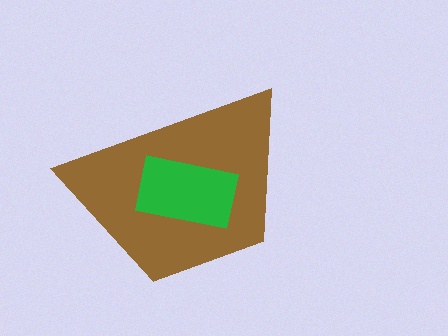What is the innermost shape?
The green rectangle.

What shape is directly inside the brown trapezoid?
The green rectangle.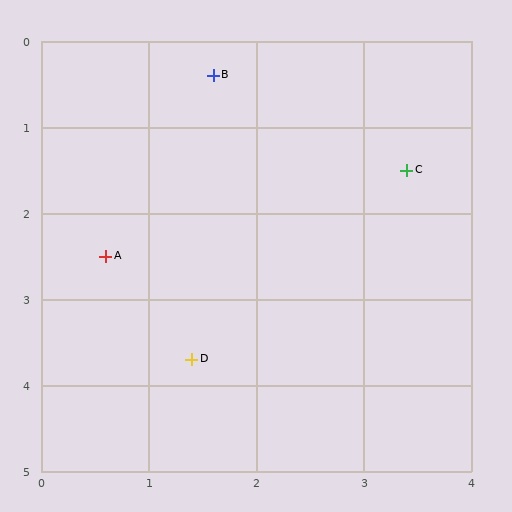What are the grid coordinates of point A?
Point A is at approximately (0.6, 2.5).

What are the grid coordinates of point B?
Point B is at approximately (1.6, 0.4).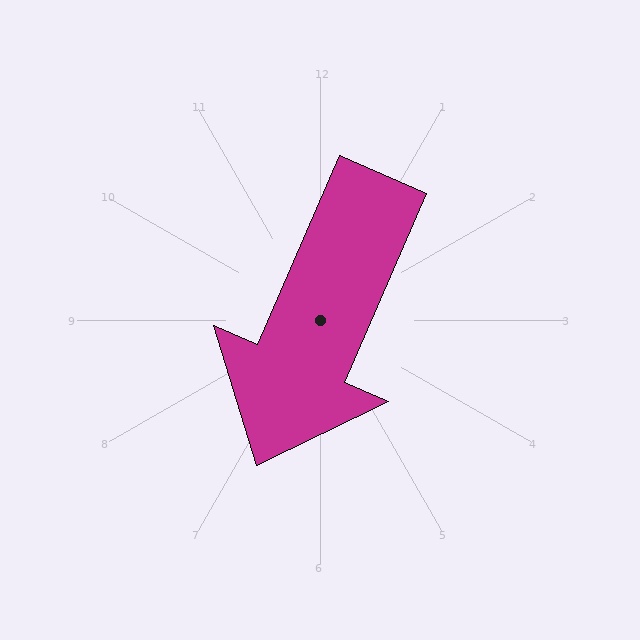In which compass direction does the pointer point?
Southwest.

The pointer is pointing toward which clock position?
Roughly 7 o'clock.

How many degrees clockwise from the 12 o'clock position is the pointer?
Approximately 204 degrees.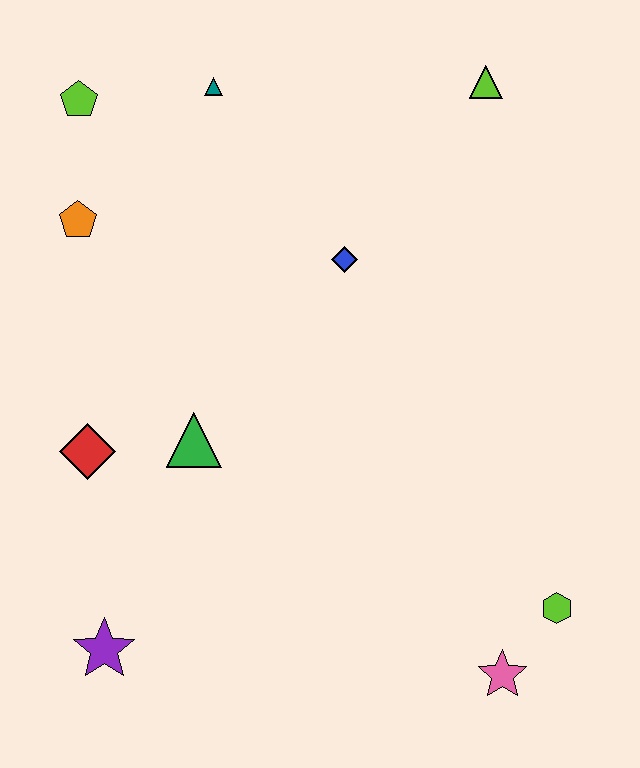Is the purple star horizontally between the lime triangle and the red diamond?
Yes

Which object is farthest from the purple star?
The lime triangle is farthest from the purple star.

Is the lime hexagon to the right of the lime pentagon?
Yes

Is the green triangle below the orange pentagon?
Yes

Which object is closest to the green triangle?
The red diamond is closest to the green triangle.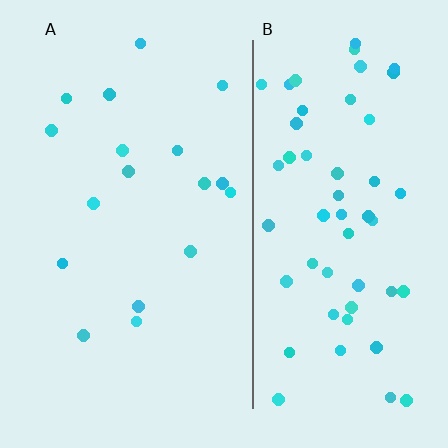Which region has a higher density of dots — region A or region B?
B (the right).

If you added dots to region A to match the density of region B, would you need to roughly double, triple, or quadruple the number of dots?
Approximately triple.